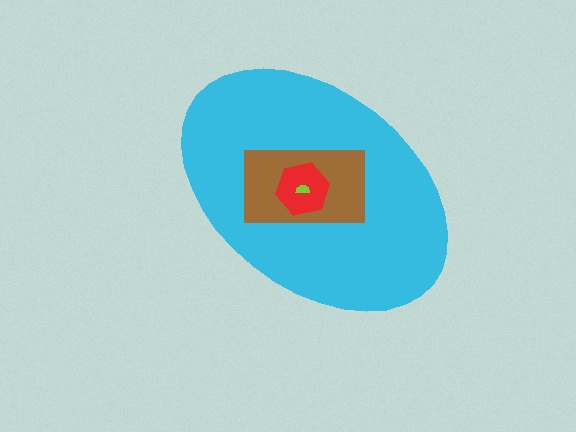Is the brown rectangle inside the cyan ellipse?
Yes.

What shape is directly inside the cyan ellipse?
The brown rectangle.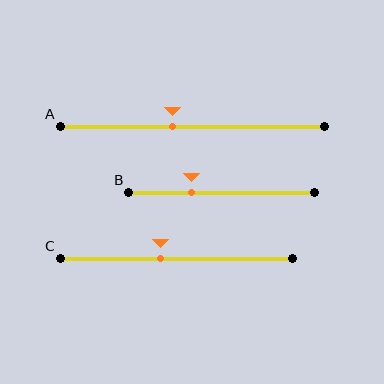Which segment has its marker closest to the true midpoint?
Segment C has its marker closest to the true midpoint.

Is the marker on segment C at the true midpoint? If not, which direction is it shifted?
No, the marker on segment C is shifted to the left by about 7% of the segment length.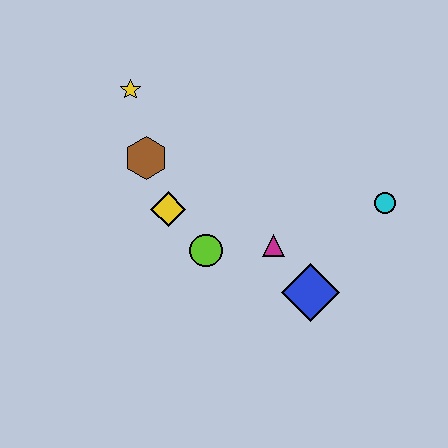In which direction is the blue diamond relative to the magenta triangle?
The blue diamond is below the magenta triangle.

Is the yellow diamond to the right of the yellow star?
Yes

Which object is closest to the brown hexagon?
The yellow diamond is closest to the brown hexagon.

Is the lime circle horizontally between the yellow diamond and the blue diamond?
Yes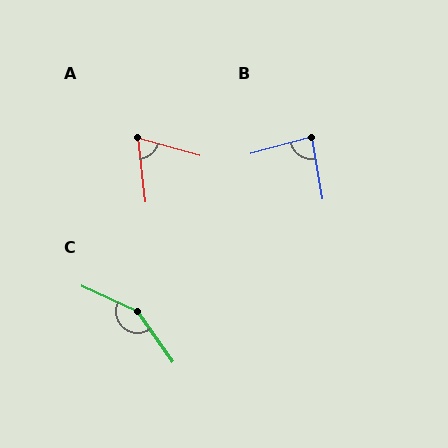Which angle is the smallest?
A, at approximately 68 degrees.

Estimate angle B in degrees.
Approximately 85 degrees.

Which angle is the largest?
C, at approximately 149 degrees.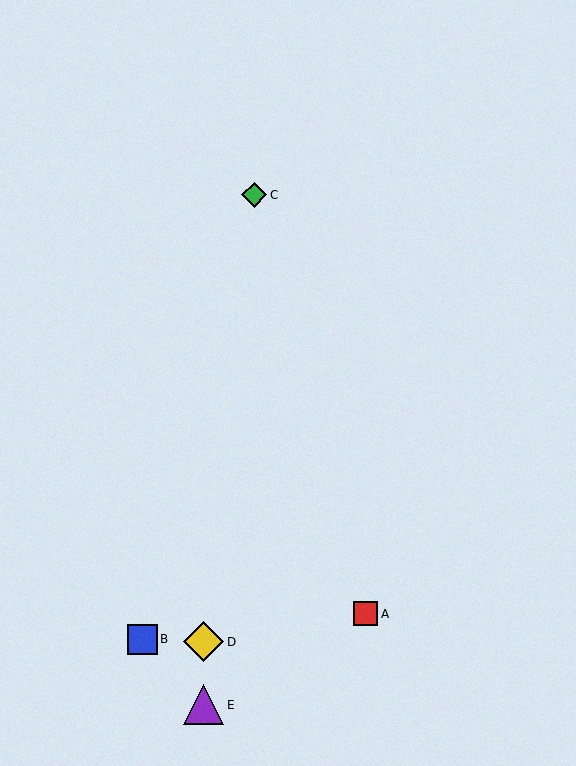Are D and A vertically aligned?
No, D is at x≈203 and A is at x≈366.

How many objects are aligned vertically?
2 objects (D, E) are aligned vertically.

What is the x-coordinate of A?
Object A is at x≈366.